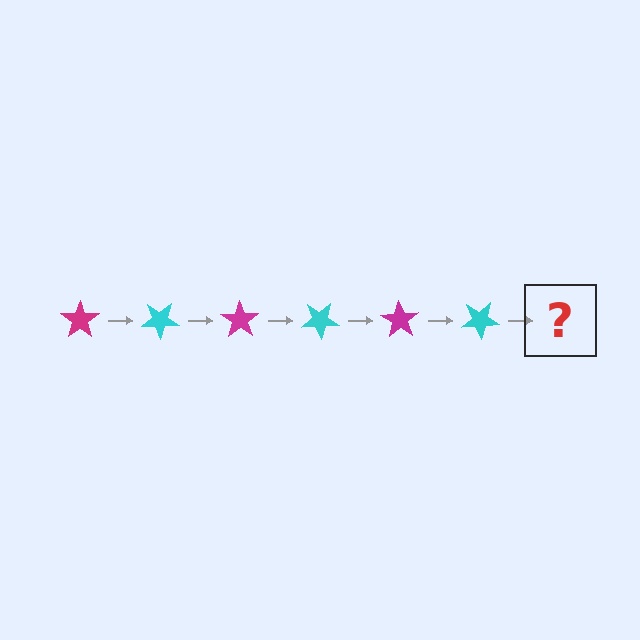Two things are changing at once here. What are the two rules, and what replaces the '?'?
The two rules are that it rotates 35 degrees each step and the color cycles through magenta and cyan. The '?' should be a magenta star, rotated 210 degrees from the start.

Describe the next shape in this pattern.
It should be a magenta star, rotated 210 degrees from the start.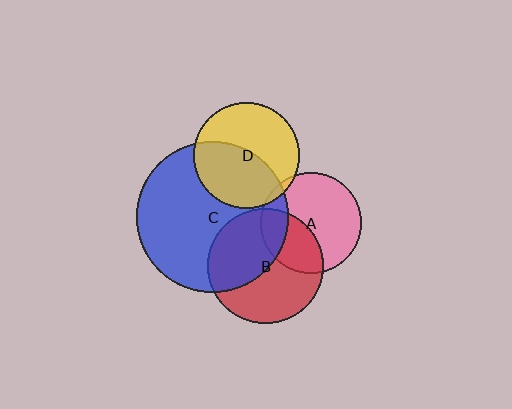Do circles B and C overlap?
Yes.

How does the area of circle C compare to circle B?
Approximately 1.7 times.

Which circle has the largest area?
Circle C (blue).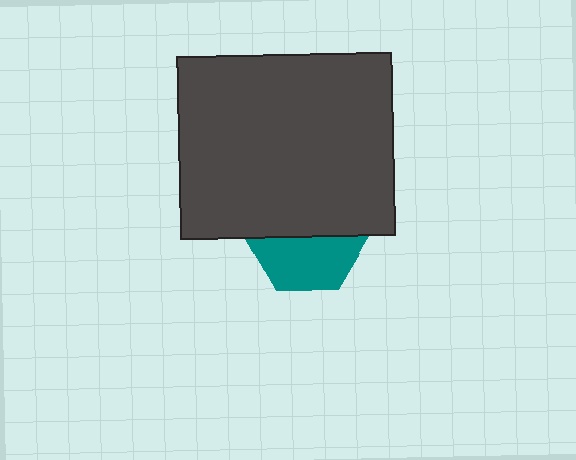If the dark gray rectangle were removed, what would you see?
You would see the complete teal hexagon.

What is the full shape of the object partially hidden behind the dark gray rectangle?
The partially hidden object is a teal hexagon.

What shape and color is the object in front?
The object in front is a dark gray rectangle.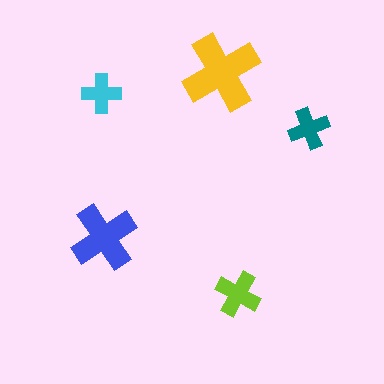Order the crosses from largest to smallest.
the yellow one, the blue one, the lime one, the teal one, the cyan one.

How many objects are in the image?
There are 5 objects in the image.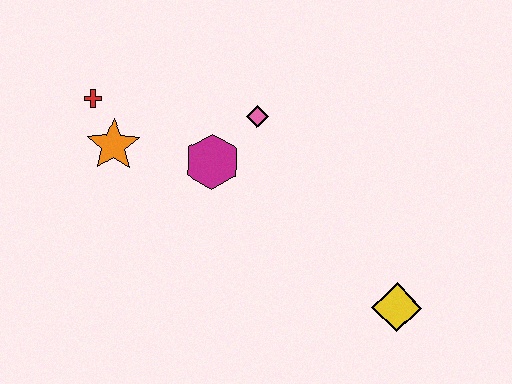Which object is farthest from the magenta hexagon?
The yellow diamond is farthest from the magenta hexagon.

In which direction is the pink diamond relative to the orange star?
The pink diamond is to the right of the orange star.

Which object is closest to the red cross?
The orange star is closest to the red cross.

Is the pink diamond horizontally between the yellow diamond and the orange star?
Yes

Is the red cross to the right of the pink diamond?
No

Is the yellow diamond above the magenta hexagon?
No